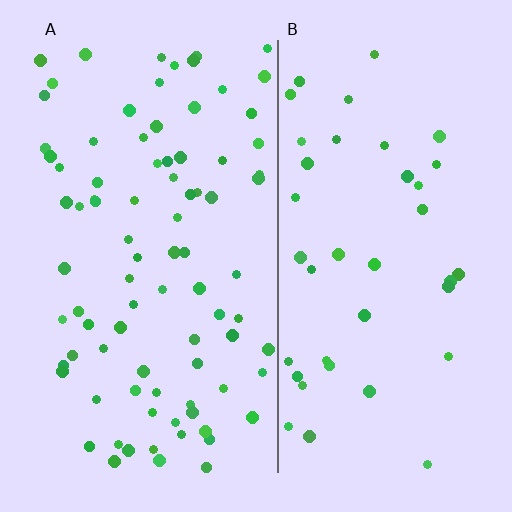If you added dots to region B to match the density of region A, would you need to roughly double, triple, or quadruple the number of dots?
Approximately double.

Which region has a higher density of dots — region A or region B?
A (the left).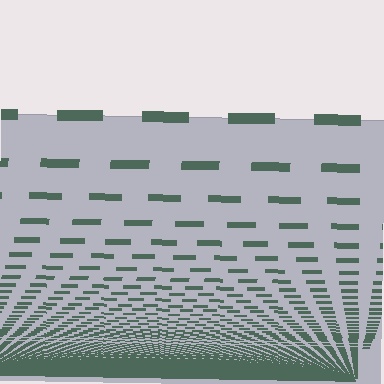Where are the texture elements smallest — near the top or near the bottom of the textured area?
Near the bottom.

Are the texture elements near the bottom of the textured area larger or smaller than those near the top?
Smaller. The gradient is inverted — elements near the bottom are smaller and denser.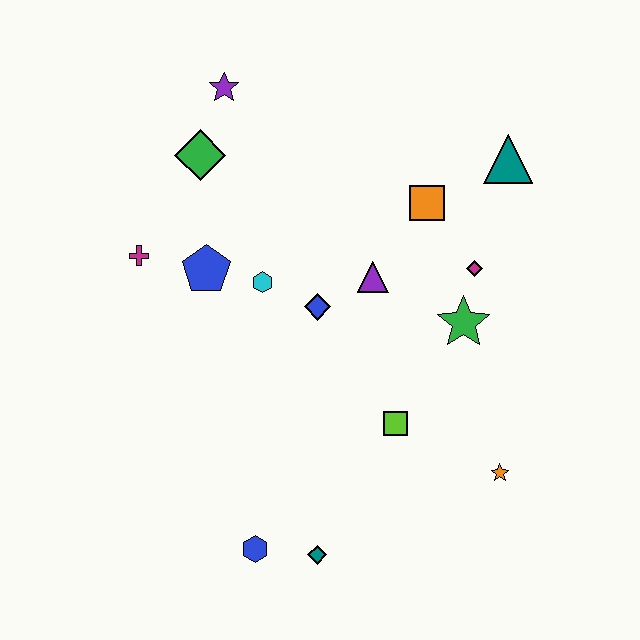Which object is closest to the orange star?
The lime square is closest to the orange star.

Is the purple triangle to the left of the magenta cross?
No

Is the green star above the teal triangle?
No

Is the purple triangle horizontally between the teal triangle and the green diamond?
Yes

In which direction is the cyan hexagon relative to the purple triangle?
The cyan hexagon is to the left of the purple triangle.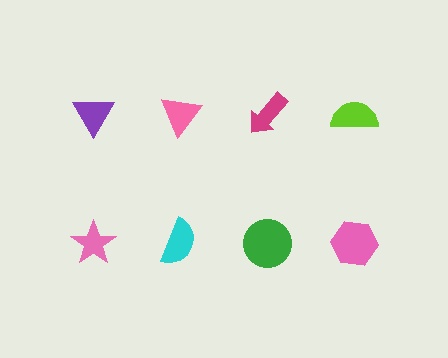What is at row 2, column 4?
A pink hexagon.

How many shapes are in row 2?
4 shapes.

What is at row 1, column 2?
A pink triangle.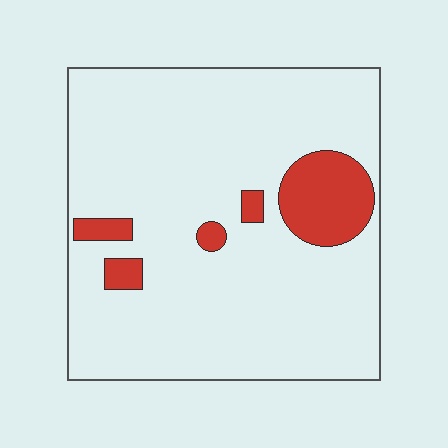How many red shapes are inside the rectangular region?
5.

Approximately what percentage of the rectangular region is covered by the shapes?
Approximately 10%.